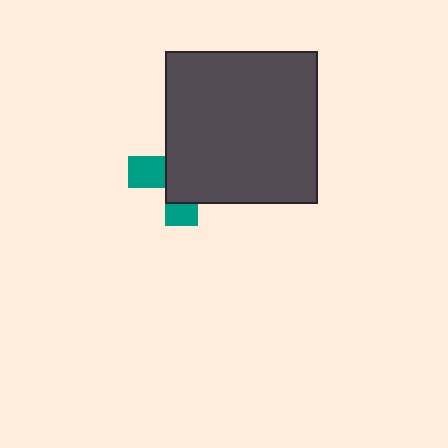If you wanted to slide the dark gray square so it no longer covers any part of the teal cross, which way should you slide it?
Slide it right — that is the most direct way to separate the two shapes.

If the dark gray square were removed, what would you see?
You would see the complete teal cross.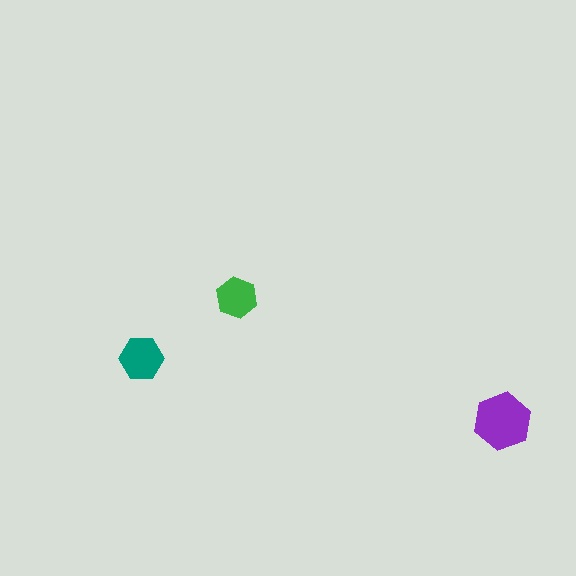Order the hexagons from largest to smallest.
the purple one, the teal one, the green one.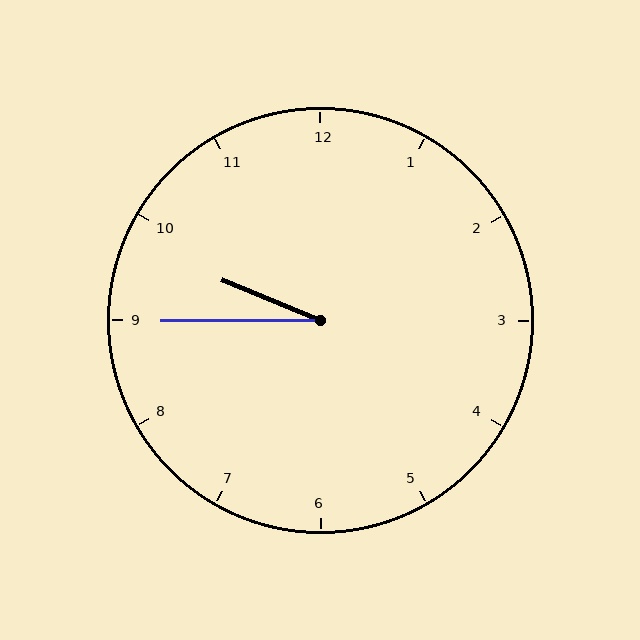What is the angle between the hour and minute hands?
Approximately 22 degrees.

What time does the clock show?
9:45.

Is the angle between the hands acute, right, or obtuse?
It is acute.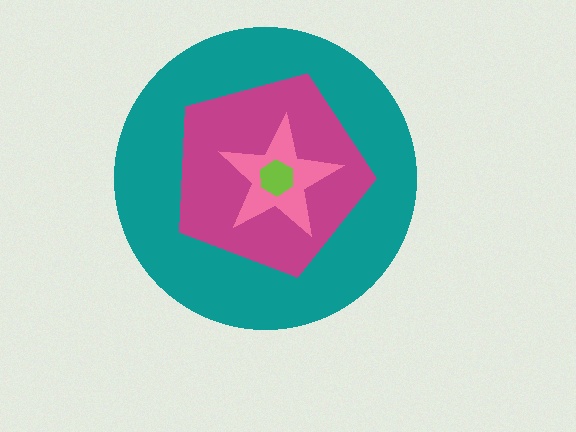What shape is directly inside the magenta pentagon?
The pink star.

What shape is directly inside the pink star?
The lime hexagon.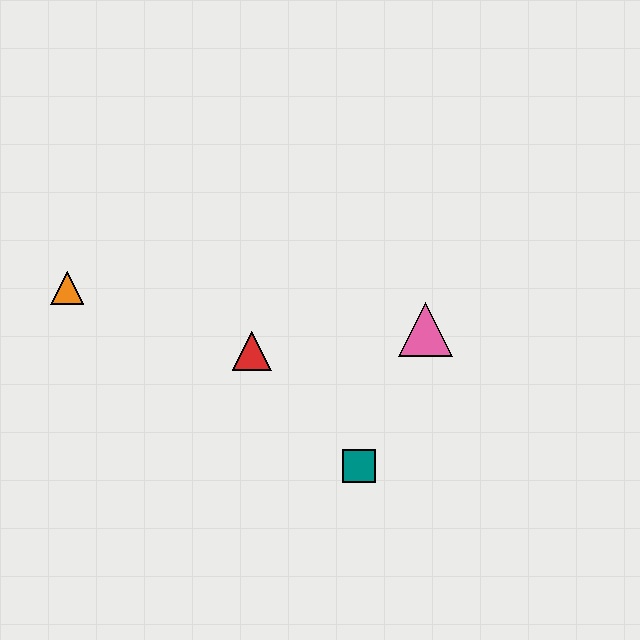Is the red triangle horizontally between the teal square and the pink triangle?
No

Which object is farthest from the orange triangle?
The pink triangle is farthest from the orange triangle.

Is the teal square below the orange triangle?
Yes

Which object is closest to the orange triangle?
The red triangle is closest to the orange triangle.